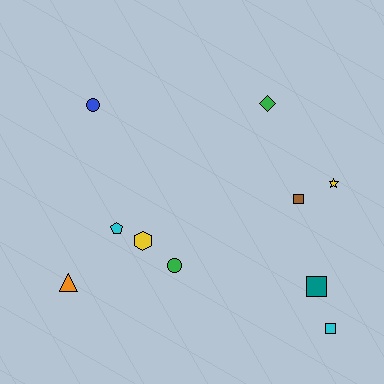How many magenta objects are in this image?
There are no magenta objects.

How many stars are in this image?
There is 1 star.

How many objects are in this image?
There are 10 objects.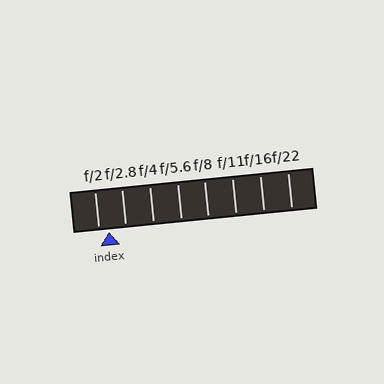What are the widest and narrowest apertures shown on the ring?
The widest aperture shown is f/2 and the narrowest is f/22.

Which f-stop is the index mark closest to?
The index mark is closest to f/2.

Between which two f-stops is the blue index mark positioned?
The index mark is between f/2 and f/2.8.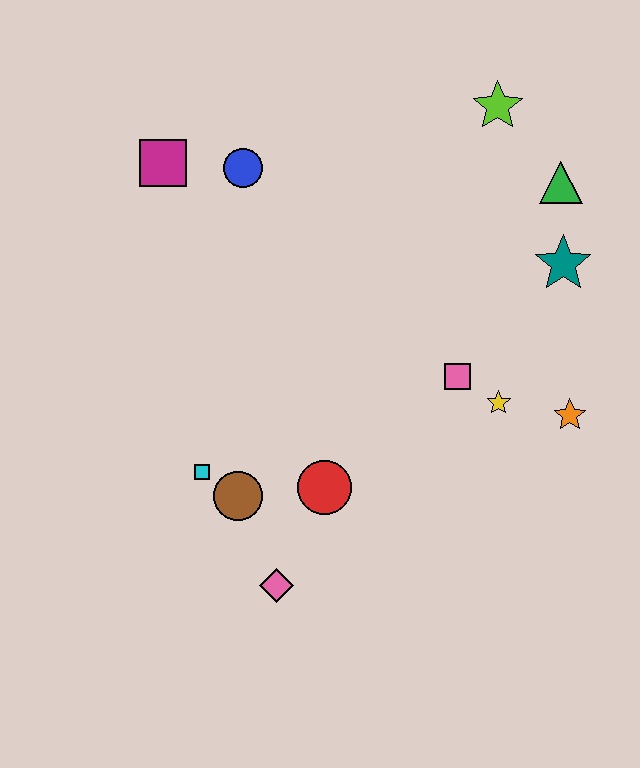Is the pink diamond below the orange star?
Yes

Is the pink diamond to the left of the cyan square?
No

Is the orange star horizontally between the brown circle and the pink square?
No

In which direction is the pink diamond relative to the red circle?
The pink diamond is below the red circle.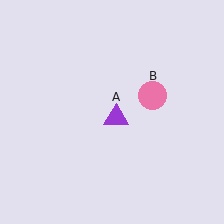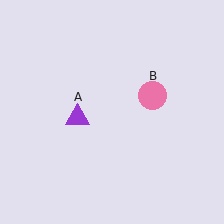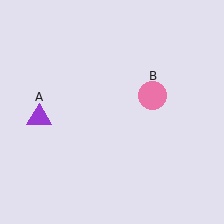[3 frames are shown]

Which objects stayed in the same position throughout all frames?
Pink circle (object B) remained stationary.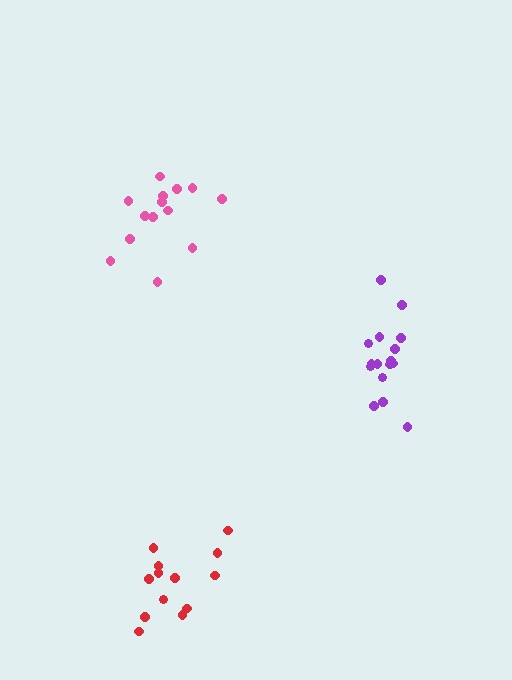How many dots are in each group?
Group 1: 16 dots, Group 2: 14 dots, Group 3: 13 dots (43 total).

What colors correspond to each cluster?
The clusters are colored: purple, pink, red.